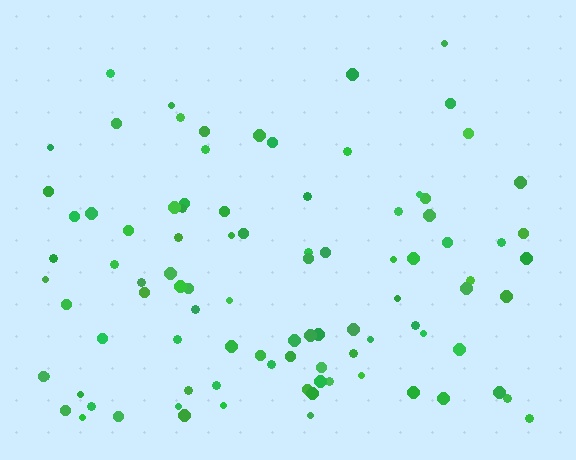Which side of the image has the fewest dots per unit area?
The top.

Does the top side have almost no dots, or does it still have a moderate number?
Still a moderate number, just noticeably fewer than the bottom.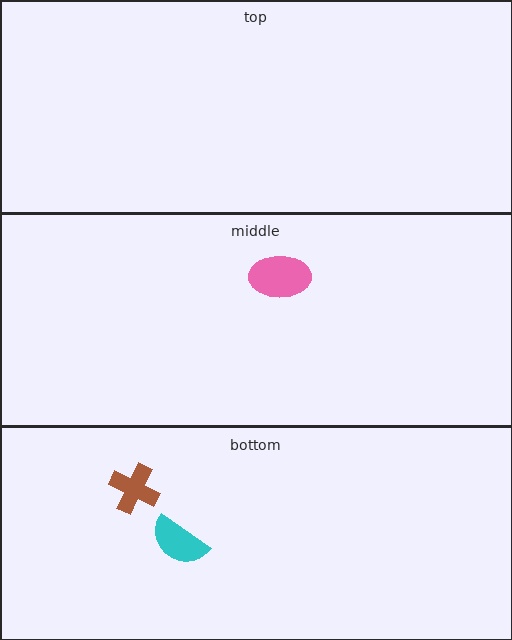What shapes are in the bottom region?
The cyan semicircle, the brown cross.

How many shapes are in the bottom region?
2.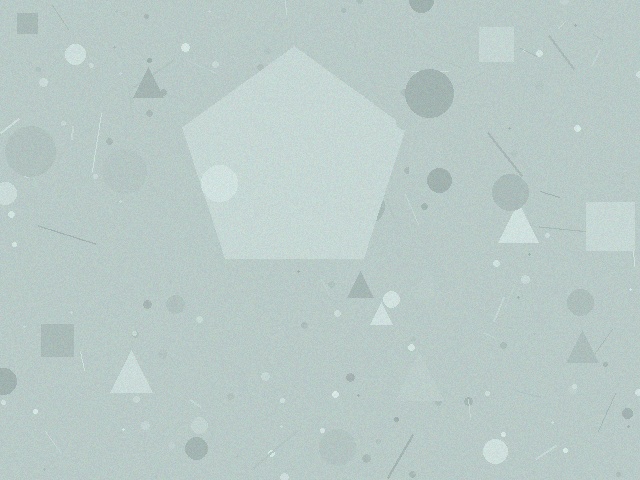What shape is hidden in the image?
A pentagon is hidden in the image.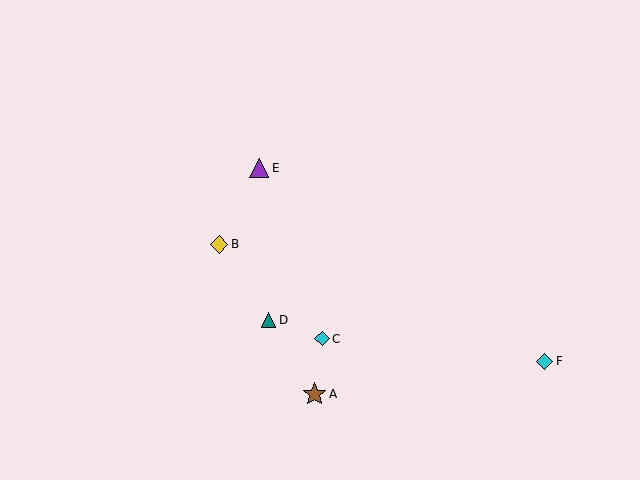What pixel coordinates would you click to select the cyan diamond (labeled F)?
Click at (545, 361) to select the cyan diamond F.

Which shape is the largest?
The brown star (labeled A) is the largest.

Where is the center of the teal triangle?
The center of the teal triangle is at (269, 320).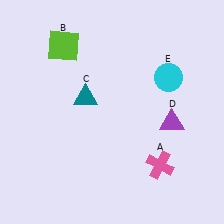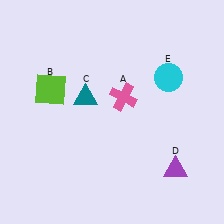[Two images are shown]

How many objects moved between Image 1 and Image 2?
3 objects moved between the two images.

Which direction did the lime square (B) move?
The lime square (B) moved down.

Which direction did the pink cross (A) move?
The pink cross (A) moved up.